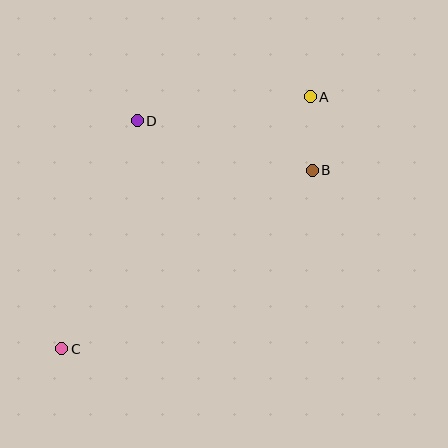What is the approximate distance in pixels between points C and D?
The distance between C and D is approximately 240 pixels.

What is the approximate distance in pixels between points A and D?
The distance between A and D is approximately 175 pixels.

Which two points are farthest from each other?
Points A and C are farthest from each other.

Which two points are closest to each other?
Points A and B are closest to each other.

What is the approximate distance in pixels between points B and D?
The distance between B and D is approximately 182 pixels.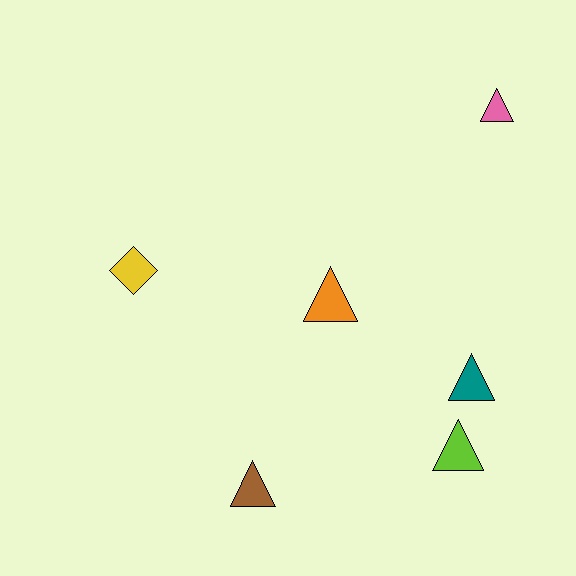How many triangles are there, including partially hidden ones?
There are 5 triangles.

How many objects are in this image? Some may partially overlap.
There are 6 objects.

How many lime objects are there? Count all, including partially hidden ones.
There is 1 lime object.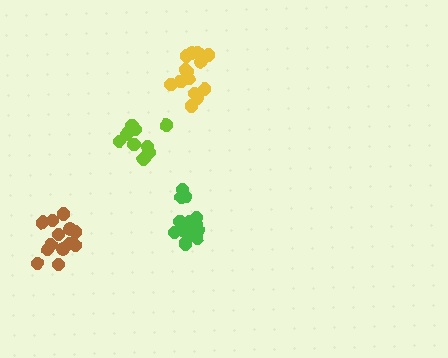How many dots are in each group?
Group 1: 14 dots, Group 2: 14 dots, Group 3: 10 dots, Group 4: 13 dots (51 total).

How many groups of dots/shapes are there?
There are 4 groups.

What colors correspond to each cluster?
The clusters are colored: green, yellow, lime, brown.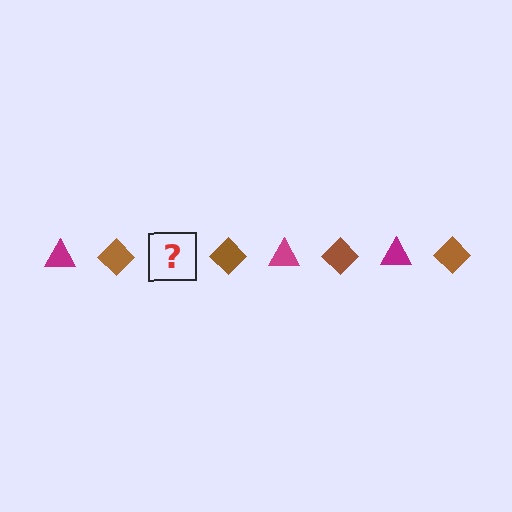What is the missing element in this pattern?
The missing element is a magenta triangle.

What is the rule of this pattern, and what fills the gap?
The rule is that the pattern alternates between magenta triangle and brown diamond. The gap should be filled with a magenta triangle.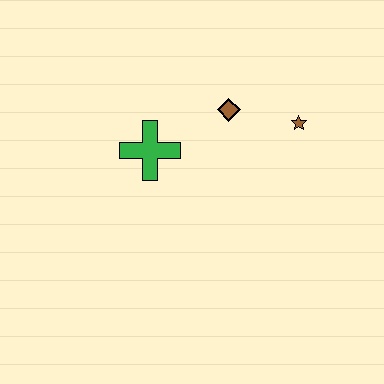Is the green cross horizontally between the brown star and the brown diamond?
No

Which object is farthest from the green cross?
The brown star is farthest from the green cross.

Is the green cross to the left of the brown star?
Yes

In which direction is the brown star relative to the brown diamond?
The brown star is to the right of the brown diamond.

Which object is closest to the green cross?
The brown diamond is closest to the green cross.